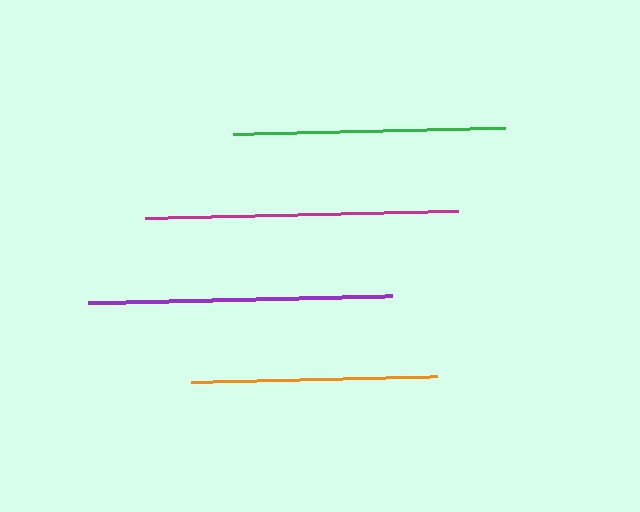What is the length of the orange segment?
The orange segment is approximately 246 pixels long.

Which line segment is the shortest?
The orange line is the shortest at approximately 246 pixels.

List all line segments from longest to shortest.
From longest to shortest: magenta, purple, green, orange.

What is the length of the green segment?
The green segment is approximately 272 pixels long.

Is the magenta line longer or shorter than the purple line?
The magenta line is longer than the purple line.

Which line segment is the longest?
The magenta line is the longest at approximately 313 pixels.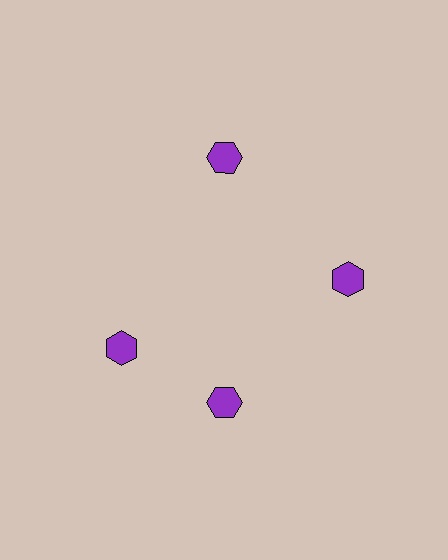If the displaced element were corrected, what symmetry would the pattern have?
It would have 4-fold rotational symmetry — the pattern would map onto itself every 90 degrees.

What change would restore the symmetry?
The symmetry would be restored by rotating it back into even spacing with its neighbors so that all 4 hexagons sit at equal angles and equal distance from the center.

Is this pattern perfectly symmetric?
No. The 4 purple hexagons are arranged in a ring, but one element near the 9 o'clock position is rotated out of alignment along the ring, breaking the 4-fold rotational symmetry.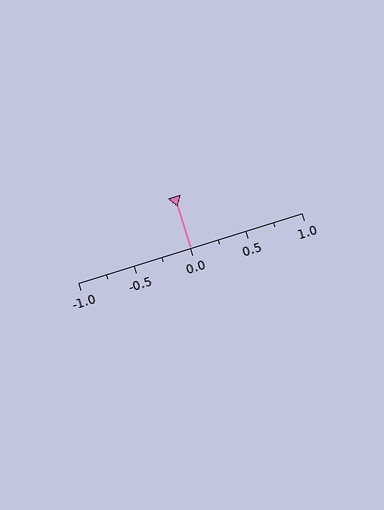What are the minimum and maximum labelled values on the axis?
The axis runs from -1.0 to 1.0.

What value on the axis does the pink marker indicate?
The marker indicates approximately 0.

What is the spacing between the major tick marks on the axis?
The major ticks are spaced 0.5 apart.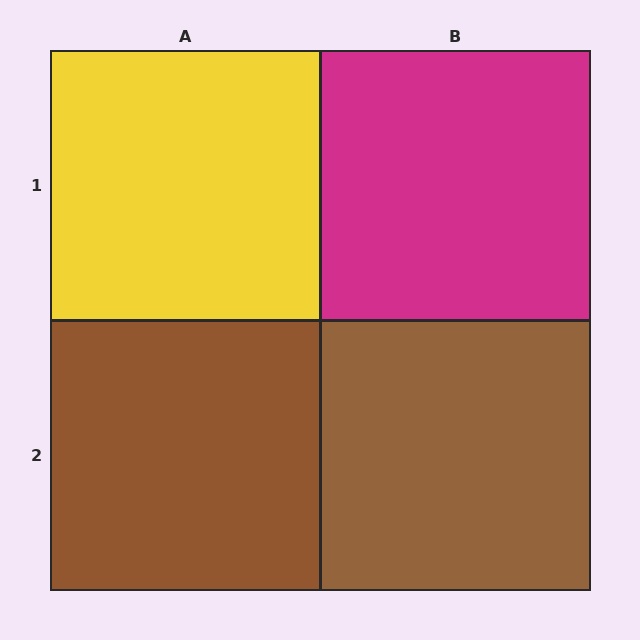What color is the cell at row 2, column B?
Brown.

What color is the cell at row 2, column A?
Brown.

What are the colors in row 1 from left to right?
Yellow, magenta.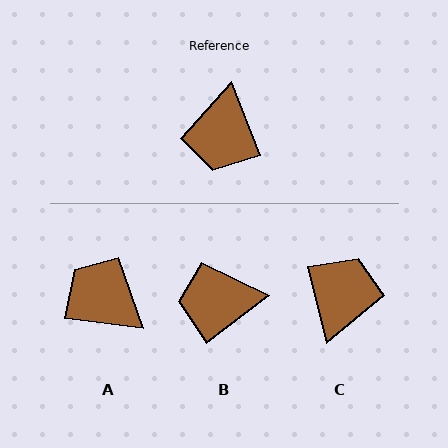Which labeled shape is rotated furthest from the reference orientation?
C, about 172 degrees away.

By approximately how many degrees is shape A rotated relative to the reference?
Approximately 119 degrees clockwise.